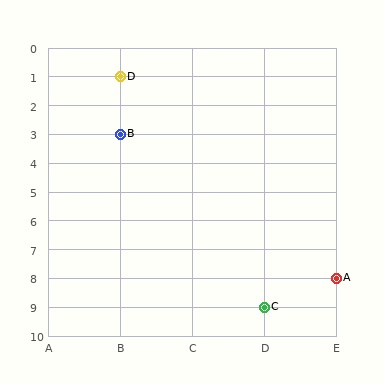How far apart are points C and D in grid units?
Points C and D are 2 columns and 8 rows apart (about 8.2 grid units diagonally).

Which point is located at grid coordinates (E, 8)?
Point A is at (E, 8).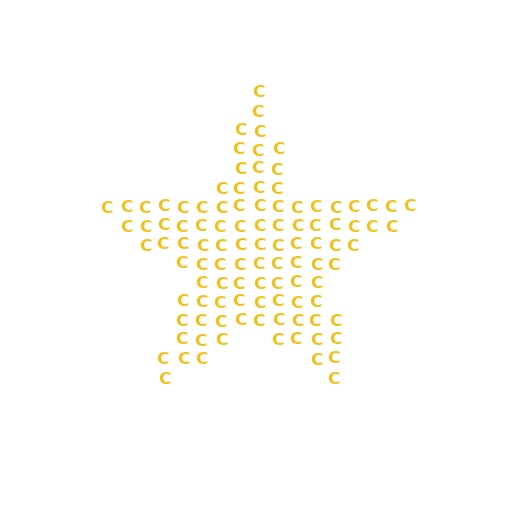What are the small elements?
The small elements are letter C's.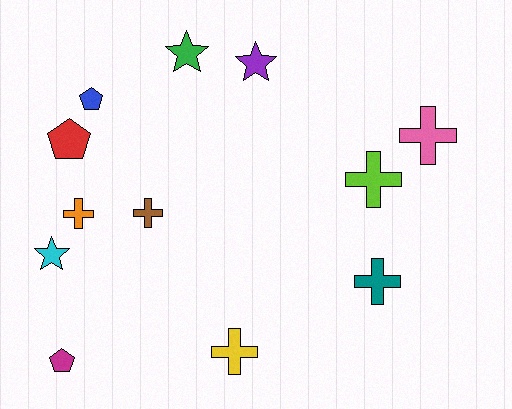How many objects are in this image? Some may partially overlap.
There are 12 objects.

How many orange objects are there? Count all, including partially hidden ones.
There is 1 orange object.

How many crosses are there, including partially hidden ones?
There are 6 crosses.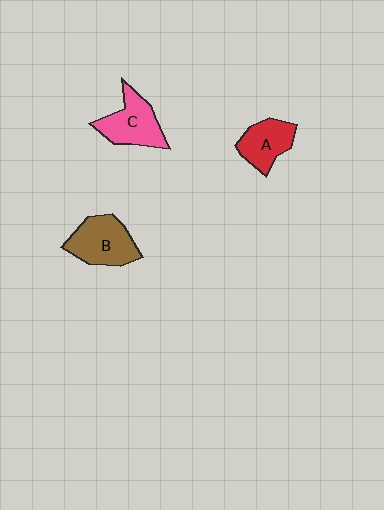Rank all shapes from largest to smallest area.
From largest to smallest: B (brown), C (pink), A (red).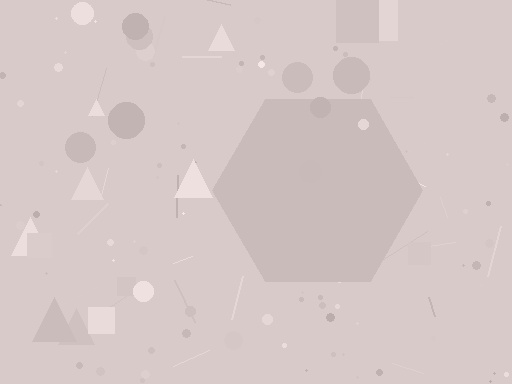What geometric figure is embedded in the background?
A hexagon is embedded in the background.